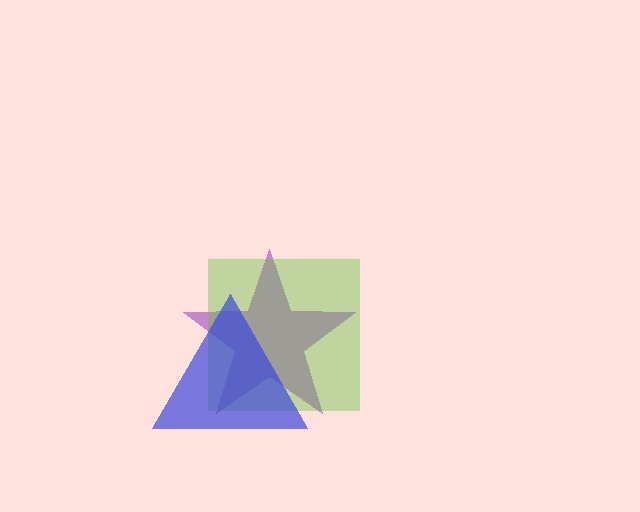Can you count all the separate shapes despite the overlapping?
Yes, there are 3 separate shapes.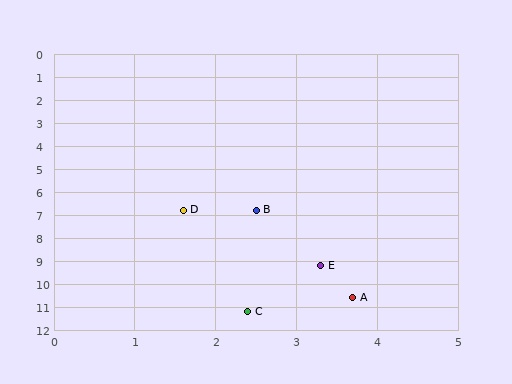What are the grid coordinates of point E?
Point E is at approximately (3.3, 9.2).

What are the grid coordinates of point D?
Point D is at approximately (1.6, 6.8).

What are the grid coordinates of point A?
Point A is at approximately (3.7, 10.6).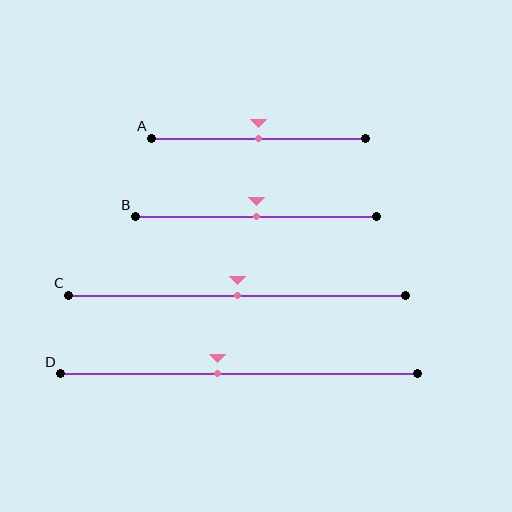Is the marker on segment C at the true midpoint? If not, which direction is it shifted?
Yes, the marker on segment C is at the true midpoint.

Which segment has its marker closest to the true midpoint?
Segment A has its marker closest to the true midpoint.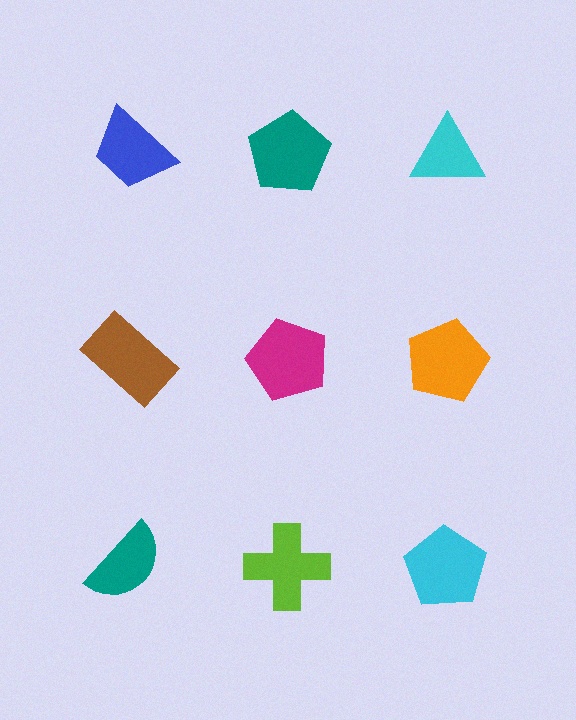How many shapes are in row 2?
3 shapes.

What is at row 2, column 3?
An orange pentagon.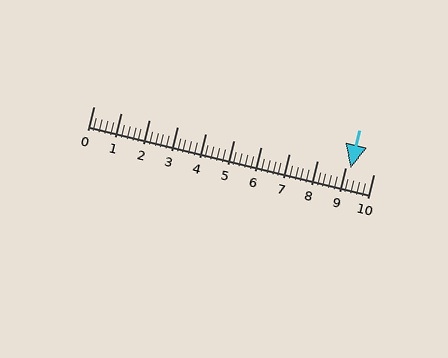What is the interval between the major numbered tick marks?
The major tick marks are spaced 1 units apart.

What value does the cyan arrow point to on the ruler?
The cyan arrow points to approximately 9.2.